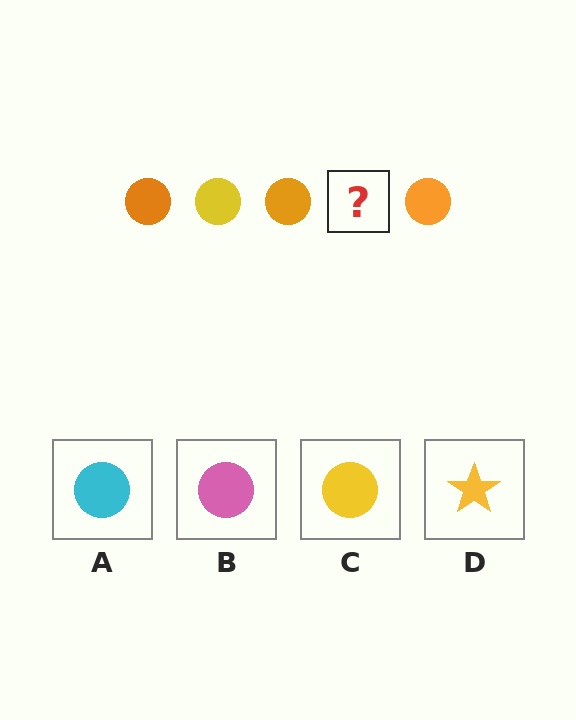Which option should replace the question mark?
Option C.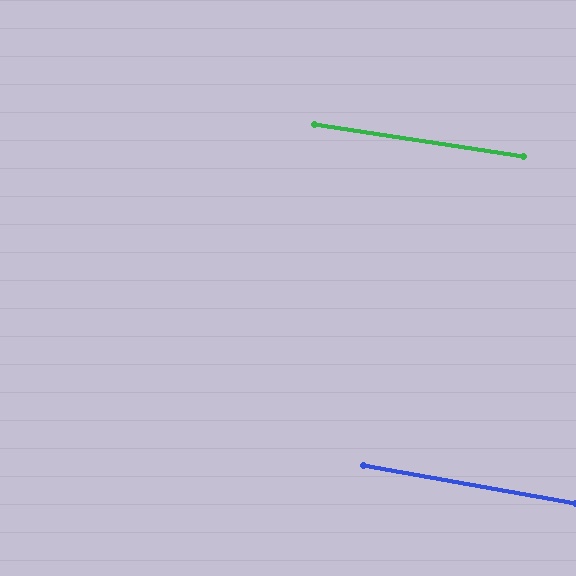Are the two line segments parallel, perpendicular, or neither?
Parallel — their directions differ by only 1.6°.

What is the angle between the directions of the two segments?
Approximately 2 degrees.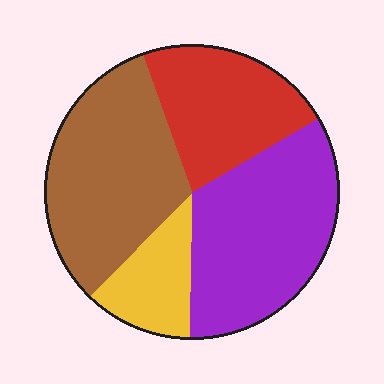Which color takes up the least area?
Yellow, at roughly 10%.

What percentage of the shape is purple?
Purple takes up about one third (1/3) of the shape.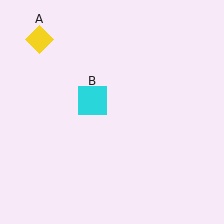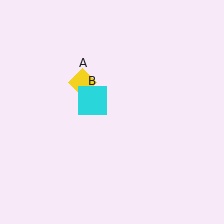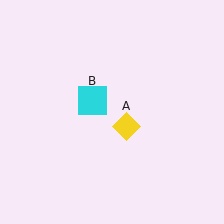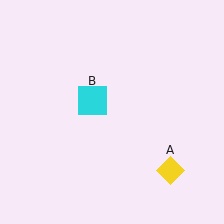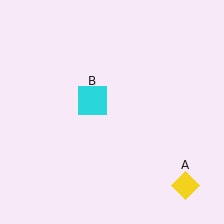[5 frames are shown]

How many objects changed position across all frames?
1 object changed position: yellow diamond (object A).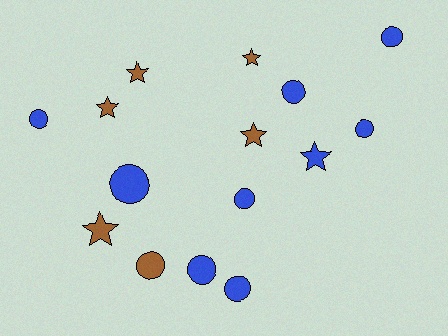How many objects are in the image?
There are 15 objects.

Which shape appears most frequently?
Circle, with 9 objects.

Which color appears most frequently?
Blue, with 9 objects.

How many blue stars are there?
There is 1 blue star.